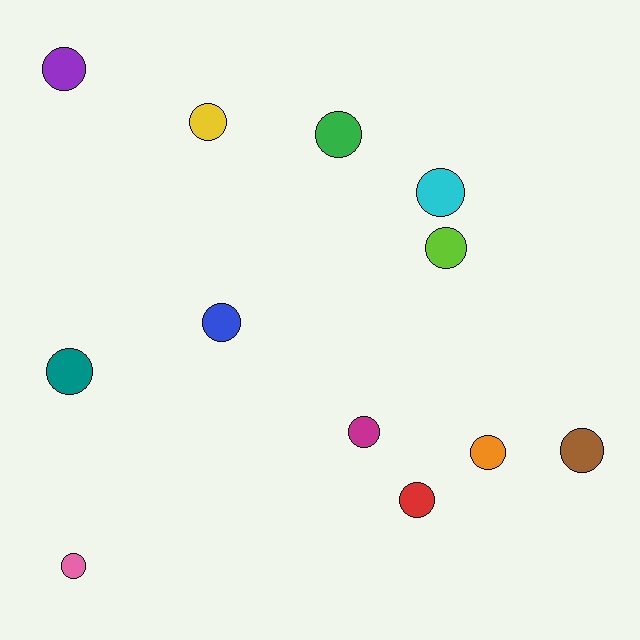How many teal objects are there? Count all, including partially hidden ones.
There is 1 teal object.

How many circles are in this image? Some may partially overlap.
There are 12 circles.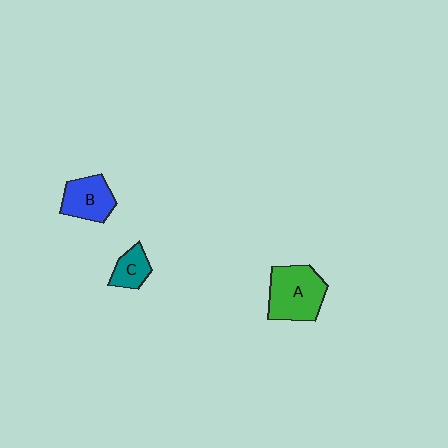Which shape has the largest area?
Shape A (green).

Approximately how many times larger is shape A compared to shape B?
Approximately 1.4 times.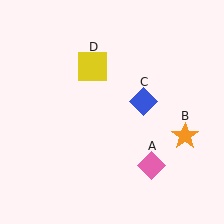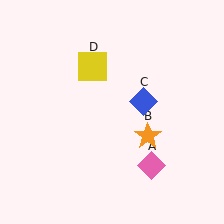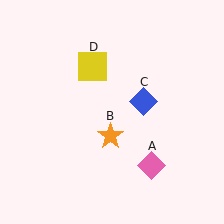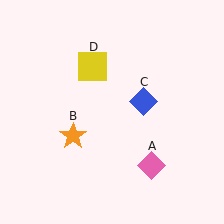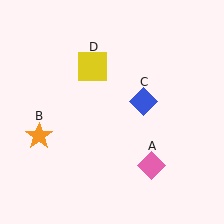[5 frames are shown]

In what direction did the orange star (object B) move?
The orange star (object B) moved left.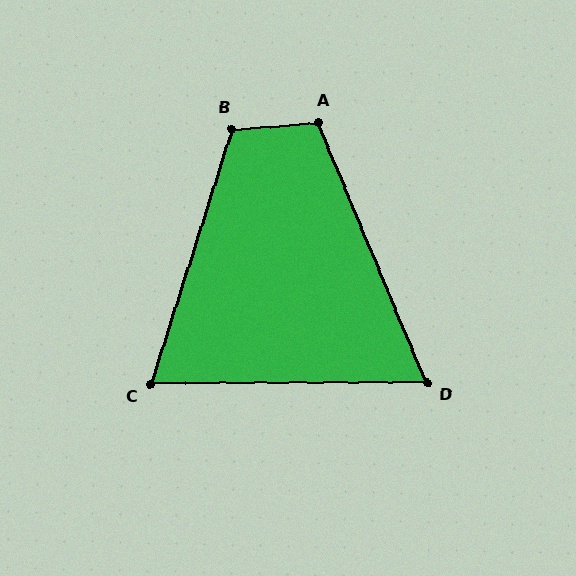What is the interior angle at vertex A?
Approximately 108 degrees (obtuse).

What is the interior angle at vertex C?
Approximately 72 degrees (acute).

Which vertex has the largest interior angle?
B, at approximately 112 degrees.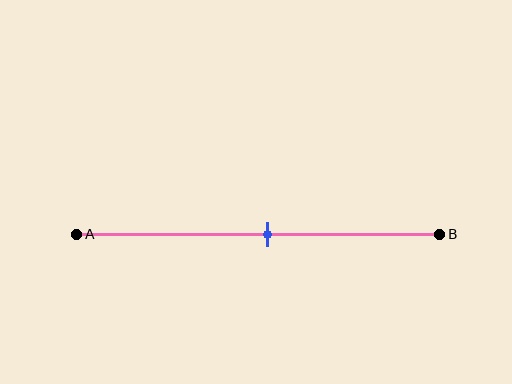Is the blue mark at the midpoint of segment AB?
Yes, the mark is approximately at the midpoint.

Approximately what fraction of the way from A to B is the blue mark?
The blue mark is approximately 55% of the way from A to B.